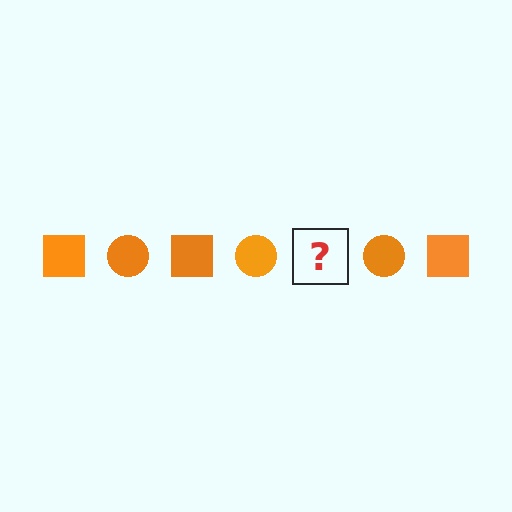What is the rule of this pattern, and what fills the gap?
The rule is that the pattern cycles through square, circle shapes in orange. The gap should be filled with an orange square.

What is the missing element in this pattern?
The missing element is an orange square.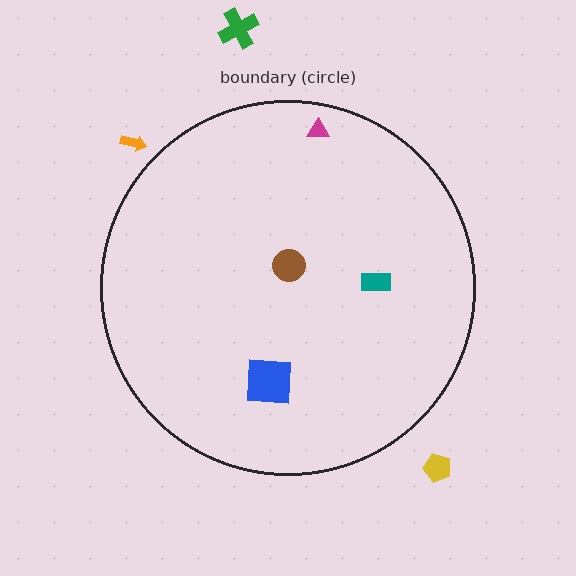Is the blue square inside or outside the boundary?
Inside.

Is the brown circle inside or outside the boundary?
Inside.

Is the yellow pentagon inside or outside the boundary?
Outside.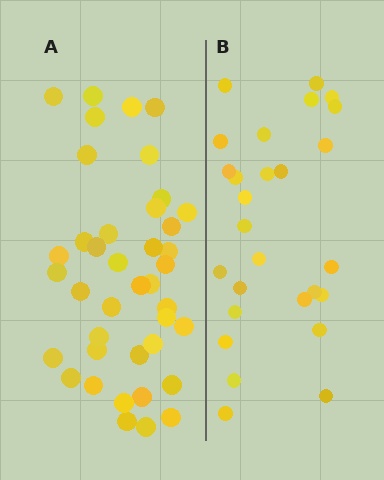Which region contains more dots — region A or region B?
Region A (the left region) has more dots.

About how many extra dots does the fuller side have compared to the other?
Region A has approximately 15 more dots than region B.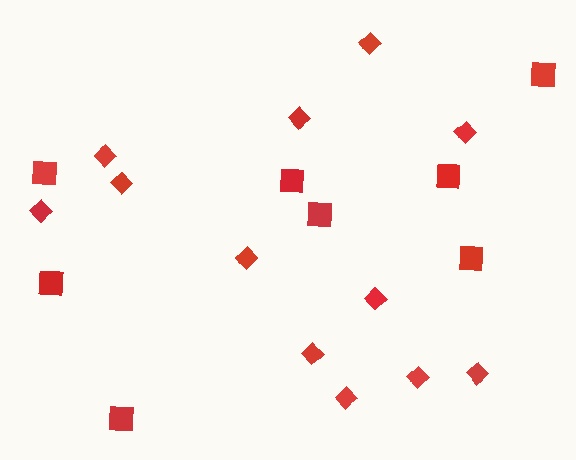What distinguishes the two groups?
There are 2 groups: one group of diamonds (12) and one group of squares (8).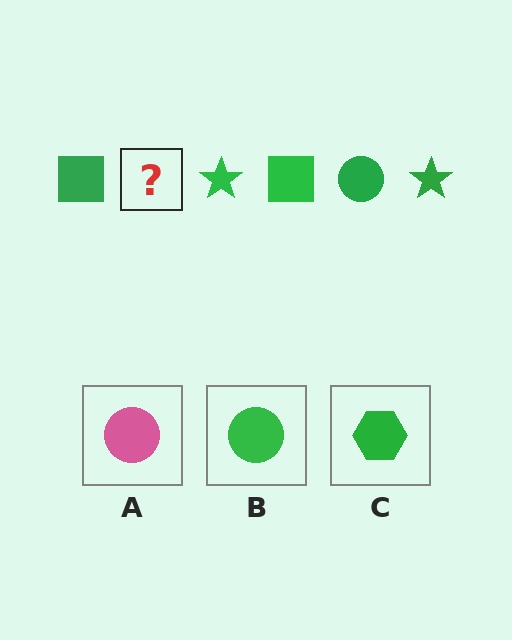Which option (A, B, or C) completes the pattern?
B.